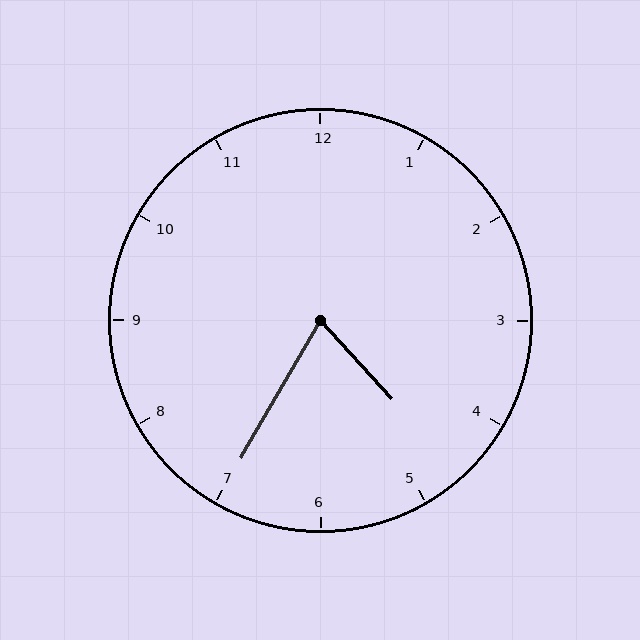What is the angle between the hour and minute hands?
Approximately 72 degrees.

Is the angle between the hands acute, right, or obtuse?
It is acute.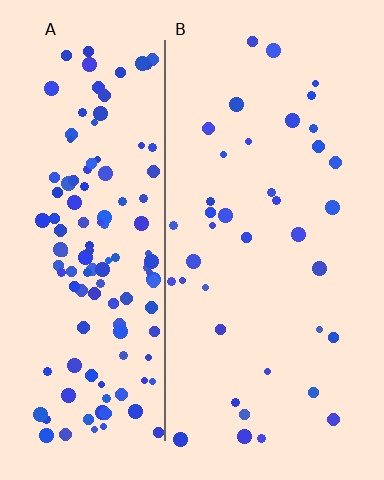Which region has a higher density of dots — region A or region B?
A (the left).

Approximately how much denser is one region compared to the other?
Approximately 3.6× — region A over region B.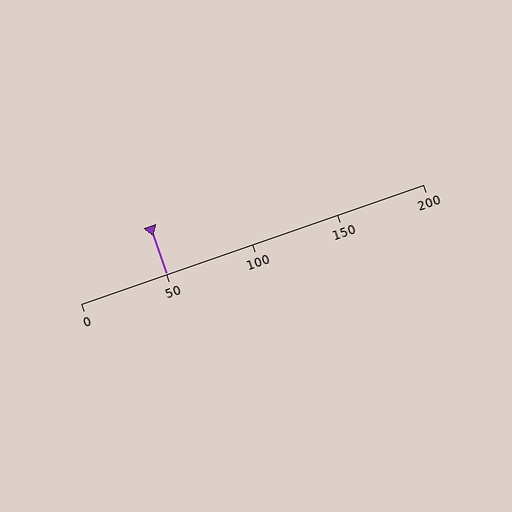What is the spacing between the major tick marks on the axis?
The major ticks are spaced 50 apart.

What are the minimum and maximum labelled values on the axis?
The axis runs from 0 to 200.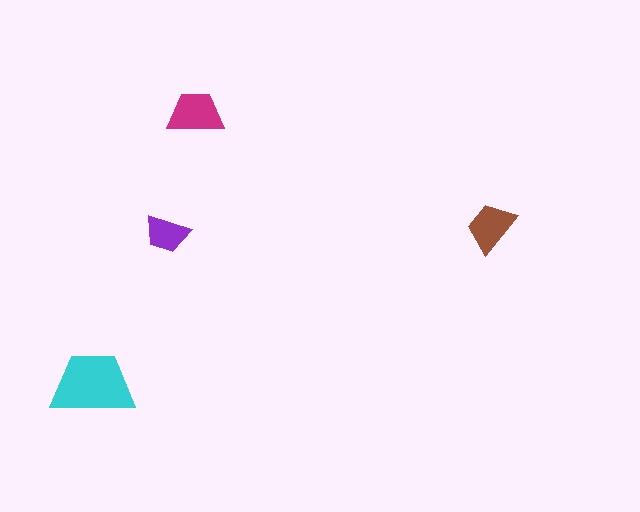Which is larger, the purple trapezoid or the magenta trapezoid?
The magenta one.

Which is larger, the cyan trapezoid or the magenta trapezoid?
The cyan one.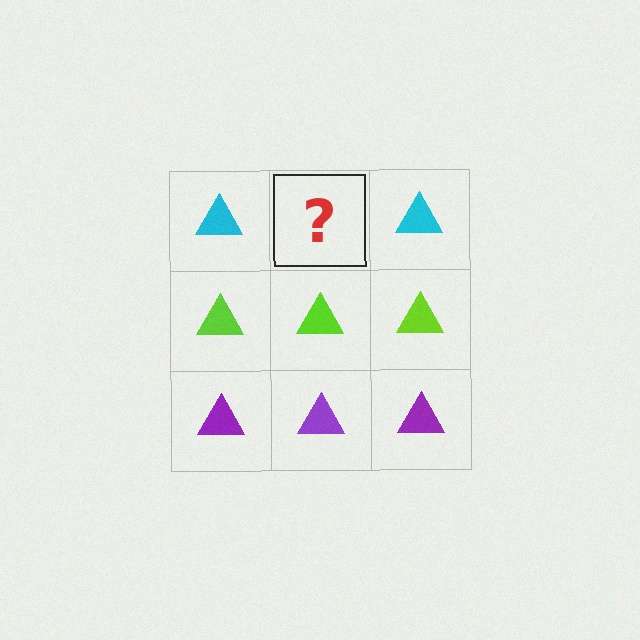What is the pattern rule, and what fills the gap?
The rule is that each row has a consistent color. The gap should be filled with a cyan triangle.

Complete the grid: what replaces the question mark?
The question mark should be replaced with a cyan triangle.